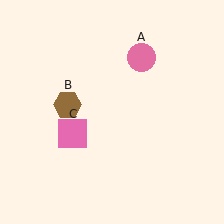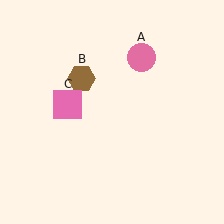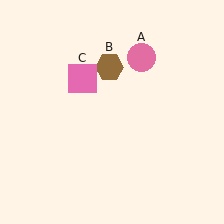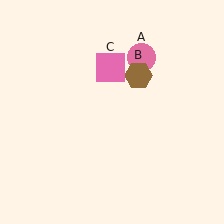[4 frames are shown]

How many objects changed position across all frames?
2 objects changed position: brown hexagon (object B), pink square (object C).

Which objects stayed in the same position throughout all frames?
Pink circle (object A) remained stationary.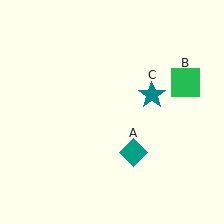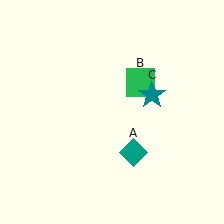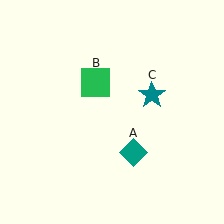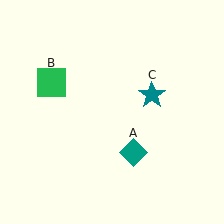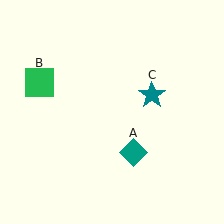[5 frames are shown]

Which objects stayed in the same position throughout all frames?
Teal diamond (object A) and teal star (object C) remained stationary.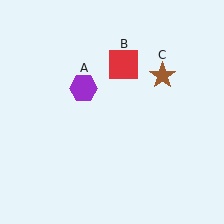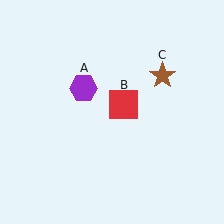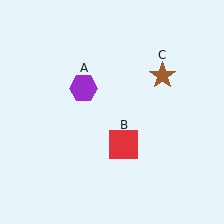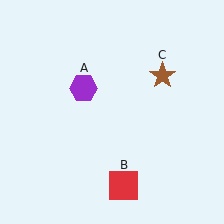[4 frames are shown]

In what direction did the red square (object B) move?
The red square (object B) moved down.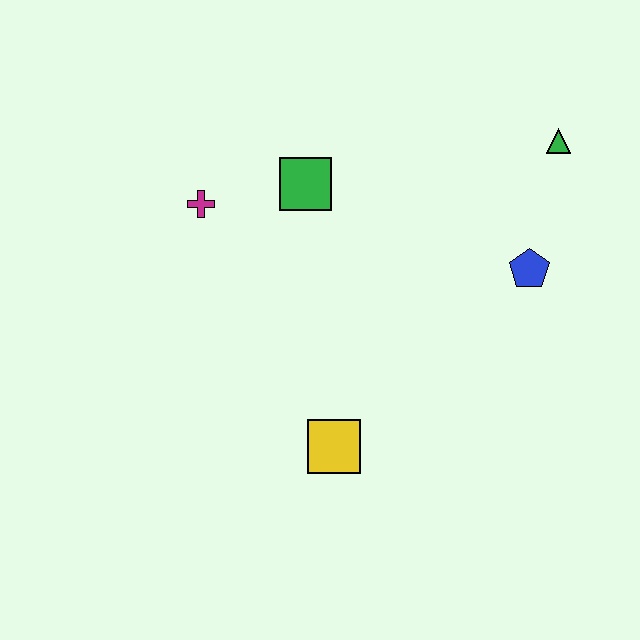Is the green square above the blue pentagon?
Yes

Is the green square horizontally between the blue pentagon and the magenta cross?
Yes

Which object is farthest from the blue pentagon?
The magenta cross is farthest from the blue pentagon.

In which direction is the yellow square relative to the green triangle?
The yellow square is below the green triangle.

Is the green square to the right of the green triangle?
No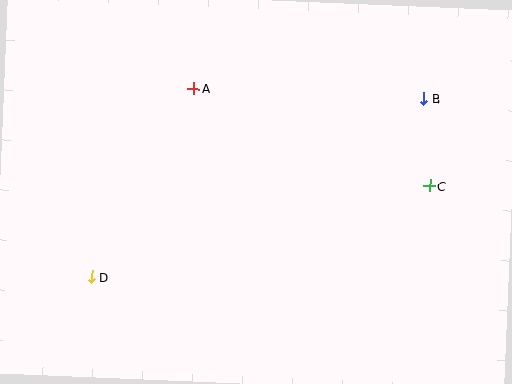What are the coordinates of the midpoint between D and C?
The midpoint between D and C is at (261, 231).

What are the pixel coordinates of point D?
Point D is at (91, 277).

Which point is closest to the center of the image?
Point A at (194, 89) is closest to the center.